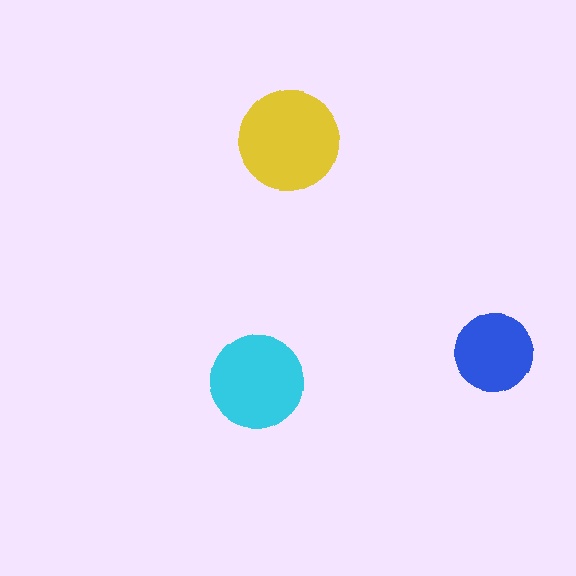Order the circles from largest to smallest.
the yellow one, the cyan one, the blue one.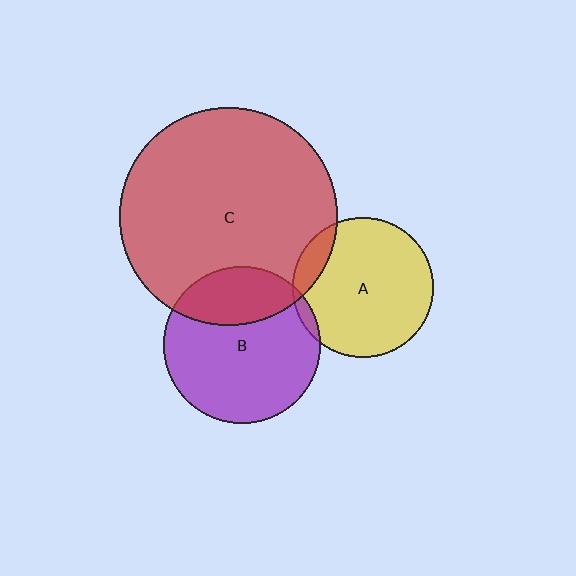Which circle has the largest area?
Circle C (red).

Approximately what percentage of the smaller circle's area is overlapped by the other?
Approximately 5%.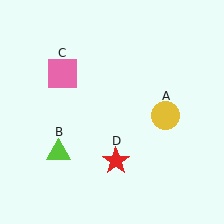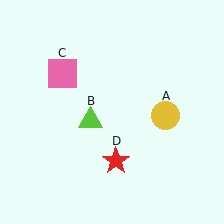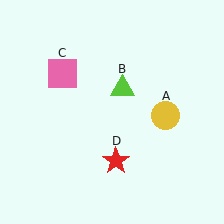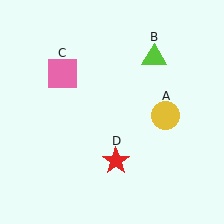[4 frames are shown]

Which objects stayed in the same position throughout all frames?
Yellow circle (object A) and pink square (object C) and red star (object D) remained stationary.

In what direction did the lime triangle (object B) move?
The lime triangle (object B) moved up and to the right.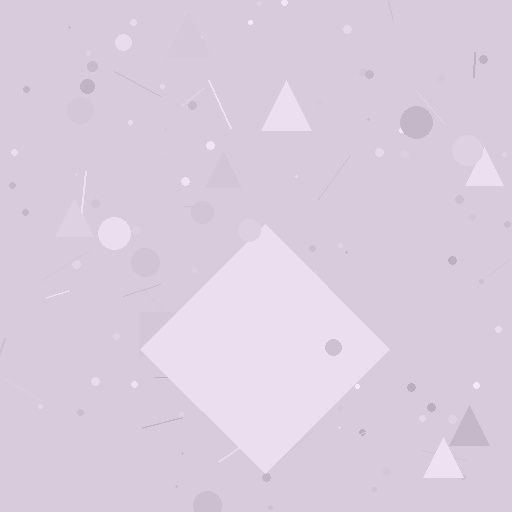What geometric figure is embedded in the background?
A diamond is embedded in the background.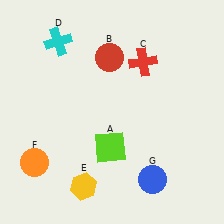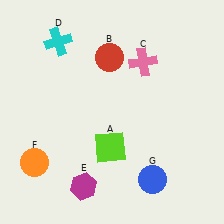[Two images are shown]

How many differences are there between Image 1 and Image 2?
There are 2 differences between the two images.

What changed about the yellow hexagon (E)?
In Image 1, E is yellow. In Image 2, it changed to magenta.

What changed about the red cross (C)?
In Image 1, C is red. In Image 2, it changed to pink.